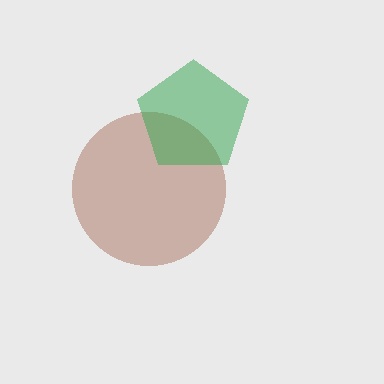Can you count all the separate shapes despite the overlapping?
Yes, there are 2 separate shapes.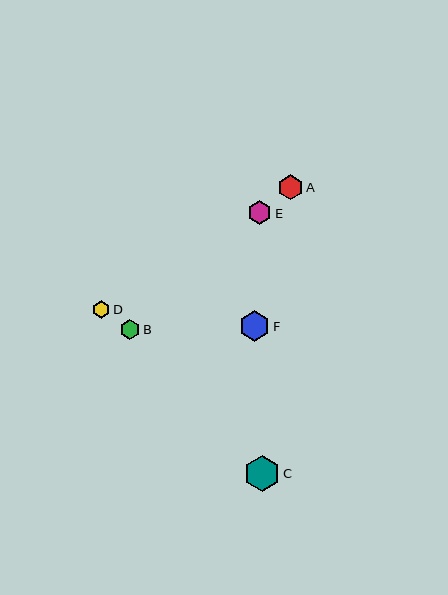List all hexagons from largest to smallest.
From largest to smallest: C, F, A, E, B, D.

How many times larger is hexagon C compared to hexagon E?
Hexagon C is approximately 1.5 times the size of hexagon E.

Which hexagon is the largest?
Hexagon C is the largest with a size of approximately 36 pixels.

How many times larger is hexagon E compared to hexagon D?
Hexagon E is approximately 1.4 times the size of hexagon D.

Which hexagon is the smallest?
Hexagon D is the smallest with a size of approximately 17 pixels.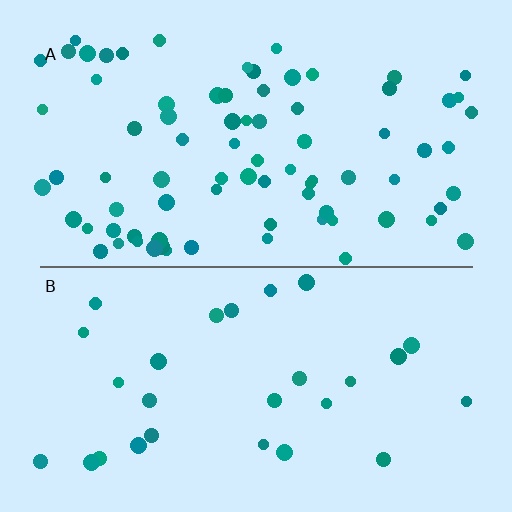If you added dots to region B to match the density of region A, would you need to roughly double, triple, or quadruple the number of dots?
Approximately triple.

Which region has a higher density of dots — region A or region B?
A (the top).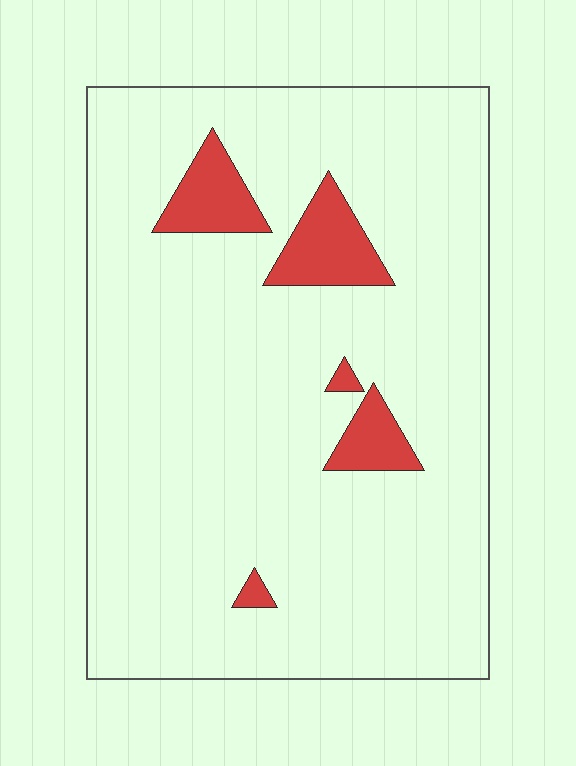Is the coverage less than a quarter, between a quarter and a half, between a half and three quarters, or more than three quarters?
Less than a quarter.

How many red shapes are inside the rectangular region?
5.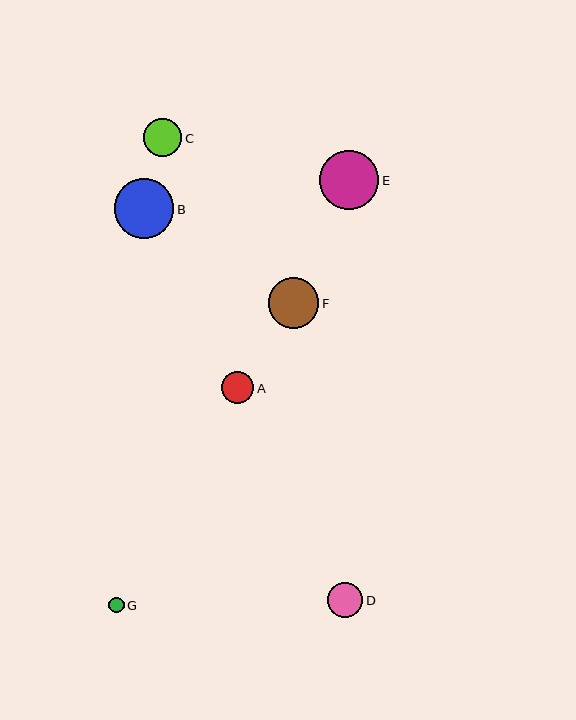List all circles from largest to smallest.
From largest to smallest: B, E, F, C, D, A, G.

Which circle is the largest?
Circle B is the largest with a size of approximately 60 pixels.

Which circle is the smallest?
Circle G is the smallest with a size of approximately 15 pixels.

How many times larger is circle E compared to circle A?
Circle E is approximately 1.9 times the size of circle A.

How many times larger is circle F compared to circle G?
Circle F is approximately 3.3 times the size of circle G.